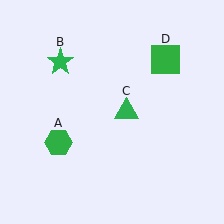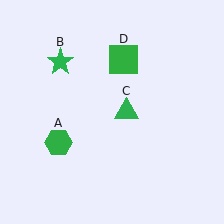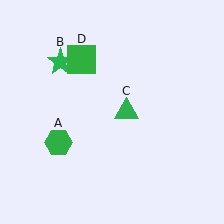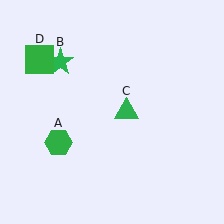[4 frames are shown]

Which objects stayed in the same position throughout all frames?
Green hexagon (object A) and green star (object B) and green triangle (object C) remained stationary.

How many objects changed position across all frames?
1 object changed position: green square (object D).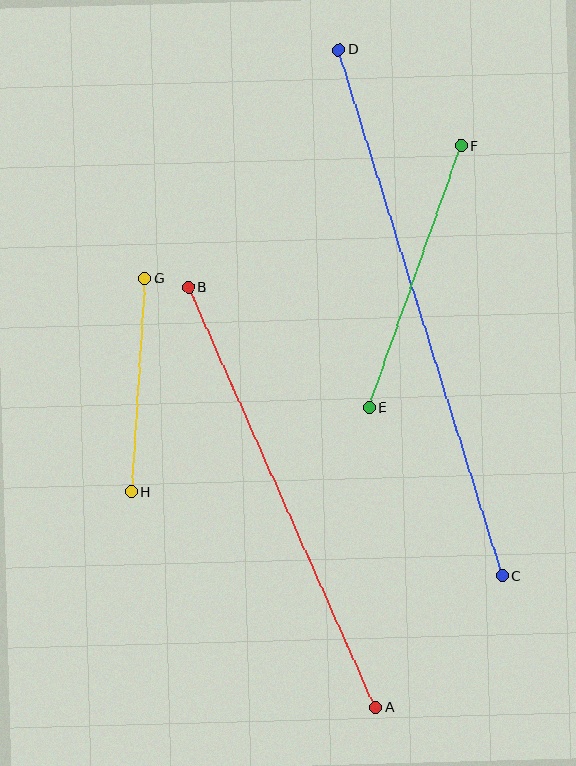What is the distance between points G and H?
The distance is approximately 213 pixels.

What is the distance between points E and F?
The distance is approximately 278 pixels.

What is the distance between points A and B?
The distance is approximately 460 pixels.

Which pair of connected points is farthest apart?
Points C and D are farthest apart.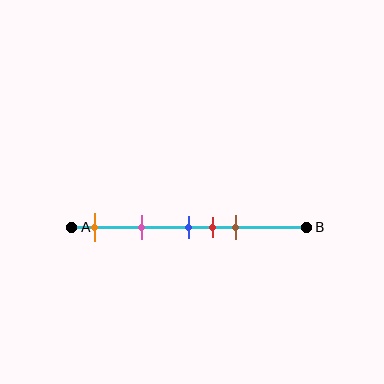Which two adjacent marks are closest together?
The blue and red marks are the closest adjacent pair.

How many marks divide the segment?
There are 5 marks dividing the segment.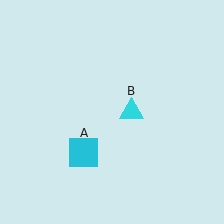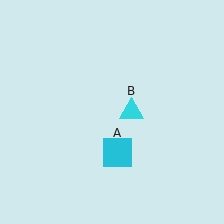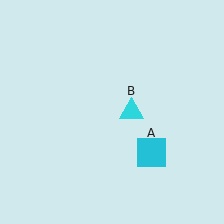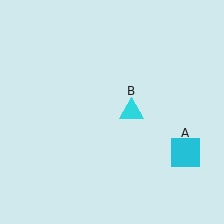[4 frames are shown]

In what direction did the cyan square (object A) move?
The cyan square (object A) moved right.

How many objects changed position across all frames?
1 object changed position: cyan square (object A).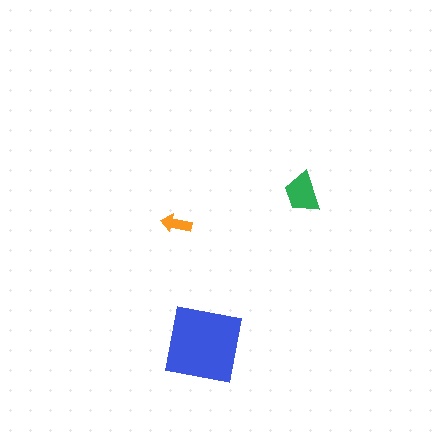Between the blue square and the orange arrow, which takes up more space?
The blue square.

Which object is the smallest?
The orange arrow.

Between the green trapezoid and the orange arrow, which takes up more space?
The green trapezoid.